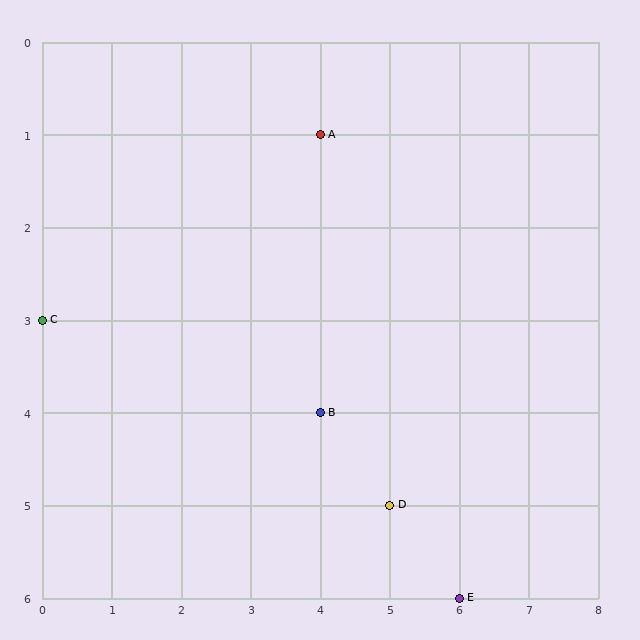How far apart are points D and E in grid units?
Points D and E are 1 column and 1 row apart (about 1.4 grid units diagonally).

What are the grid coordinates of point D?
Point D is at grid coordinates (5, 5).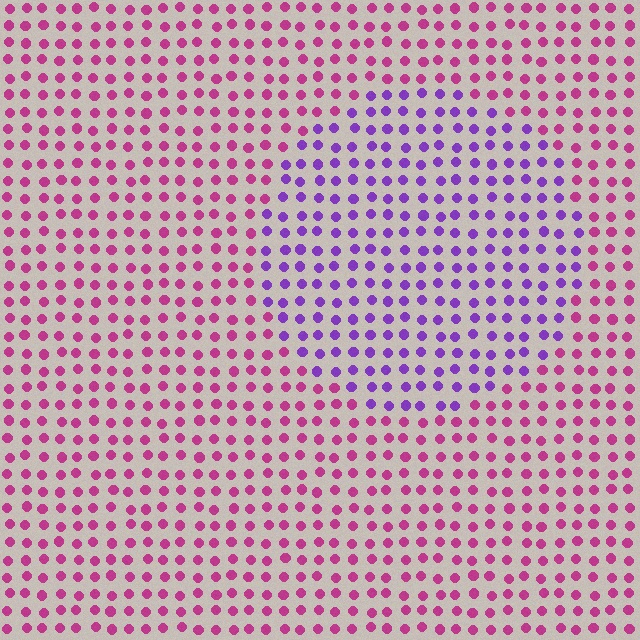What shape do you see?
I see a circle.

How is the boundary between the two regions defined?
The boundary is defined purely by a slight shift in hue (about 49 degrees). Spacing, size, and orientation are identical on both sides.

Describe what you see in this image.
The image is filled with small magenta elements in a uniform arrangement. A circle-shaped region is visible where the elements are tinted to a slightly different hue, forming a subtle color boundary.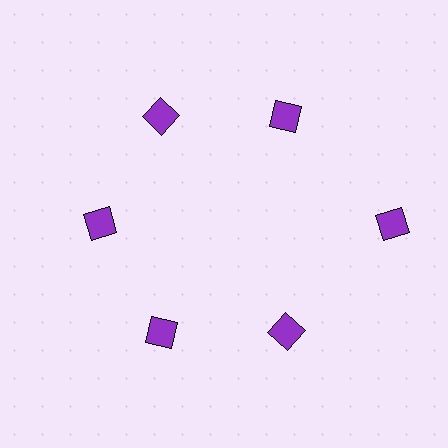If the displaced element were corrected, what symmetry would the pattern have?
It would have 6-fold rotational symmetry — the pattern would map onto itself every 60 degrees.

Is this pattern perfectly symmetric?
No. The 6 purple diamonds are arranged in a ring, but one element near the 3 o'clock position is pushed outward from the center, breaking the 6-fold rotational symmetry.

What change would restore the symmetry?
The symmetry would be restored by moving it inward, back onto the ring so that all 6 diamonds sit at equal angles and equal distance from the center.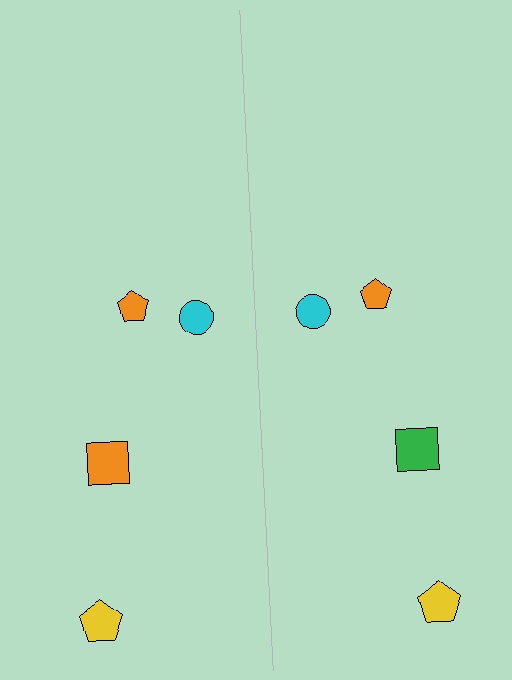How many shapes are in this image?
There are 8 shapes in this image.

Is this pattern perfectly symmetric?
No, the pattern is not perfectly symmetric. The green square on the right side breaks the symmetry — its mirror counterpart is orange.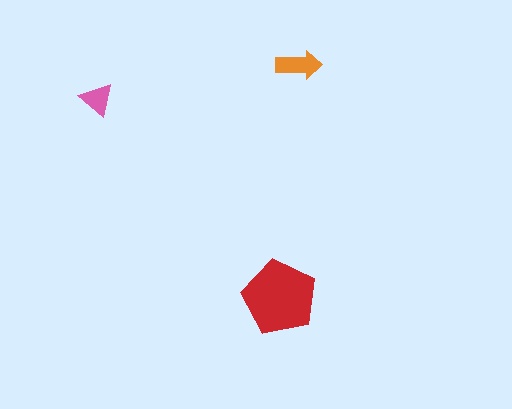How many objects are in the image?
There are 3 objects in the image.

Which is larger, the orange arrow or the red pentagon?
The red pentagon.